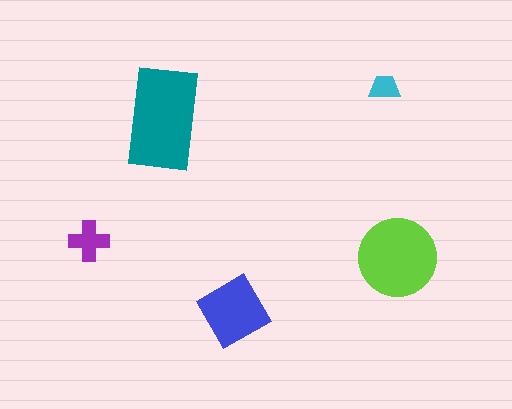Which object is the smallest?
The cyan trapezoid.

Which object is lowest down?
The blue diamond is bottommost.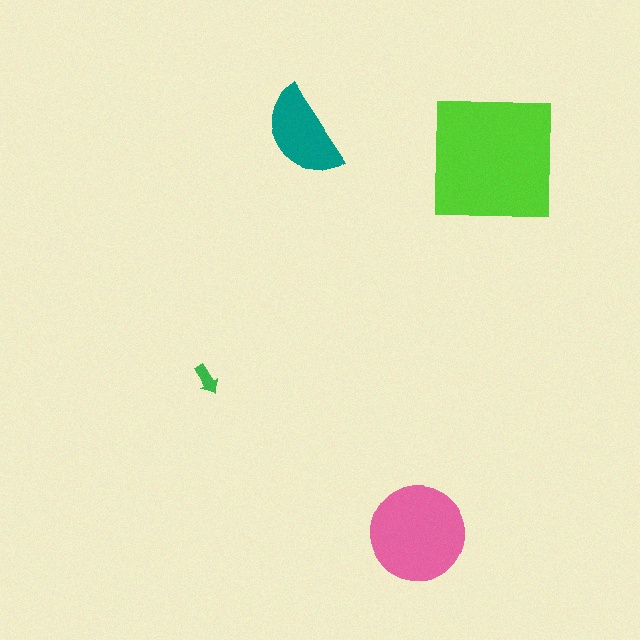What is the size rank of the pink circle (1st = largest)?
2nd.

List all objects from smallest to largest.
The green arrow, the teal semicircle, the pink circle, the lime square.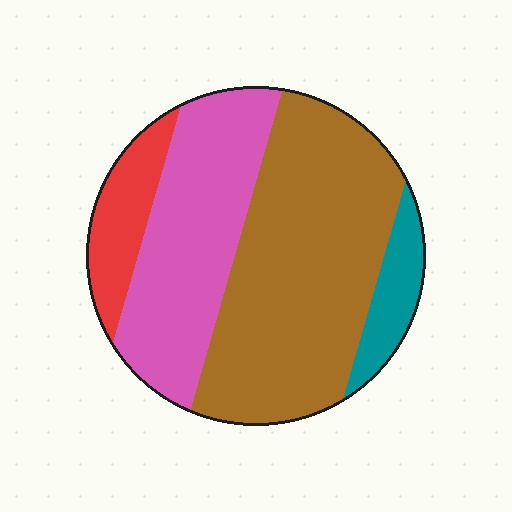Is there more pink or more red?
Pink.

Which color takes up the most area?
Brown, at roughly 50%.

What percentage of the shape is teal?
Teal covers about 10% of the shape.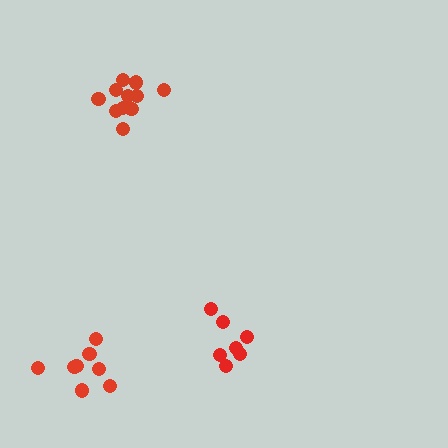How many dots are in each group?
Group 1: 8 dots, Group 2: 7 dots, Group 3: 12 dots (27 total).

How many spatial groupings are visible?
There are 3 spatial groupings.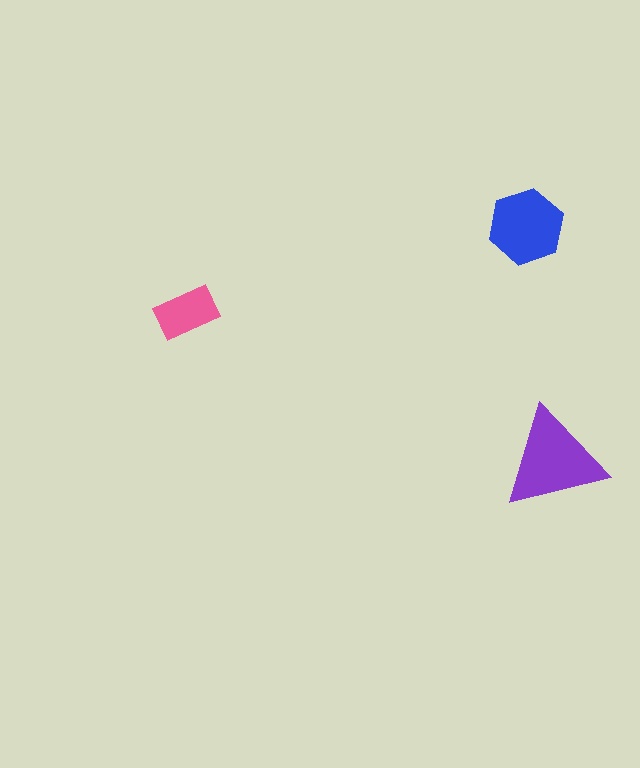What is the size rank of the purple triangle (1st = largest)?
1st.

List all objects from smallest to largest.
The pink rectangle, the blue hexagon, the purple triangle.